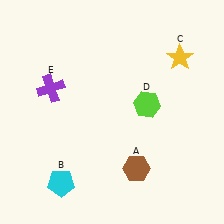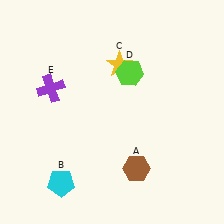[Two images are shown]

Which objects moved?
The objects that moved are: the yellow star (C), the lime hexagon (D).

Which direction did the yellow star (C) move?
The yellow star (C) moved left.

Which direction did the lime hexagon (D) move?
The lime hexagon (D) moved up.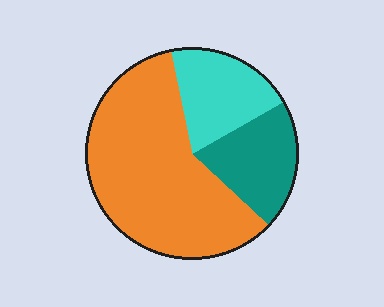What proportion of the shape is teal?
Teal covers roughly 20% of the shape.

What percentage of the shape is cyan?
Cyan takes up between a sixth and a third of the shape.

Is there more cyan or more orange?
Orange.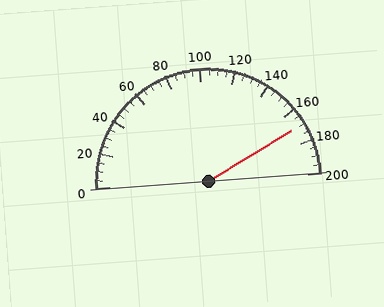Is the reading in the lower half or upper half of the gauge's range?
The reading is in the upper half of the range (0 to 200).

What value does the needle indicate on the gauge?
The needle indicates approximately 170.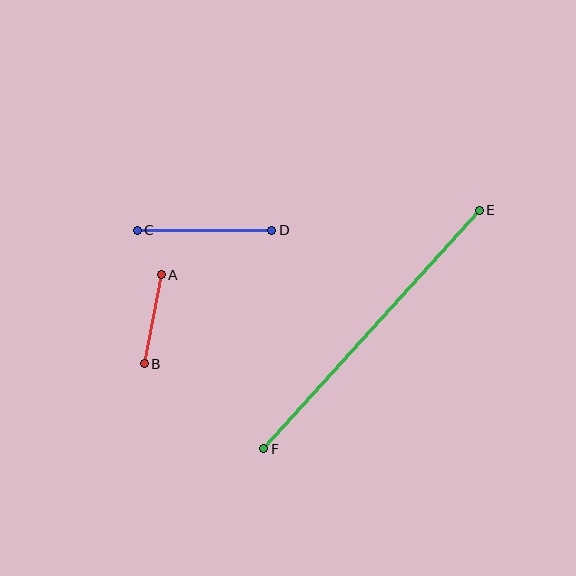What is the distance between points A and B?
The distance is approximately 91 pixels.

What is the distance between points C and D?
The distance is approximately 134 pixels.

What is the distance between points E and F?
The distance is approximately 321 pixels.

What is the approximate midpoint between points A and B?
The midpoint is at approximately (153, 319) pixels.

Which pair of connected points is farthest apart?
Points E and F are farthest apart.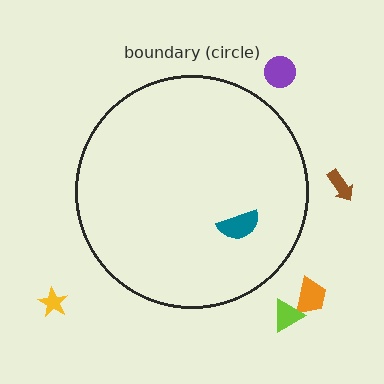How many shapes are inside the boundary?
1 inside, 5 outside.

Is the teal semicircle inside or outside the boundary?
Inside.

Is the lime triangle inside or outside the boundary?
Outside.